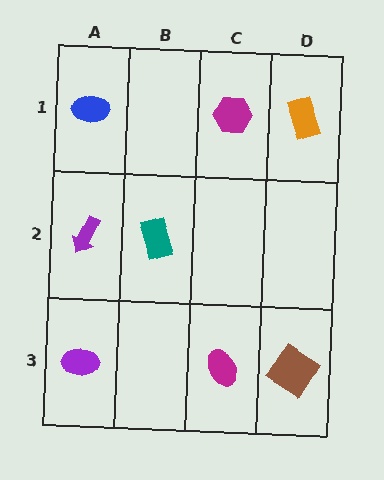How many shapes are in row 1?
3 shapes.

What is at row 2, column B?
A teal rectangle.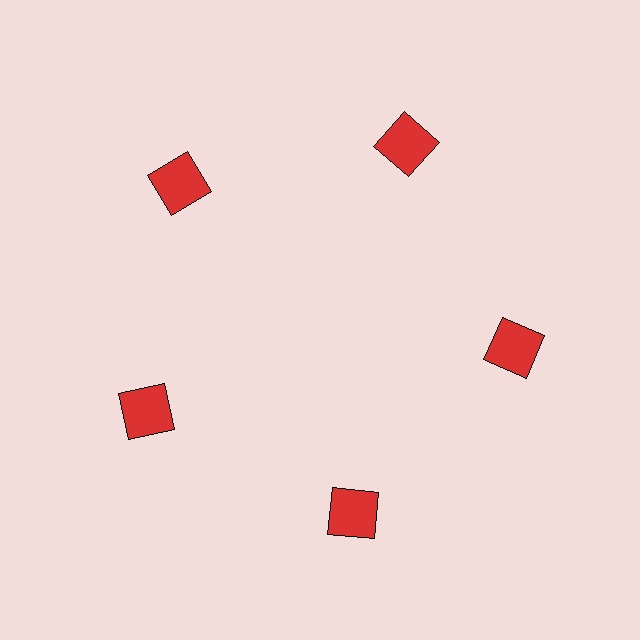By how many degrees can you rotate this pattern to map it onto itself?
The pattern maps onto itself every 72 degrees of rotation.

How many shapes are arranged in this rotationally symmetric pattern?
There are 5 shapes, arranged in 5 groups of 1.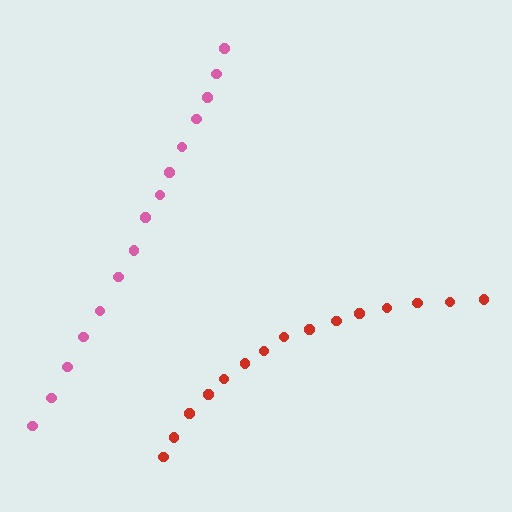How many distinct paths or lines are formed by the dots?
There are 2 distinct paths.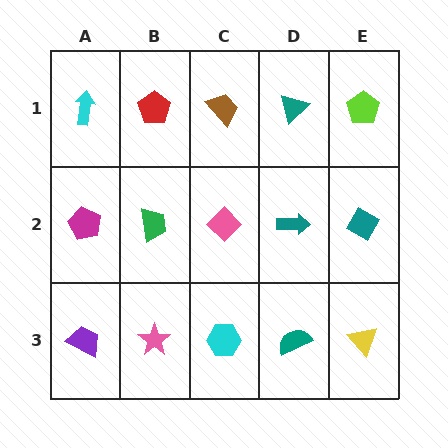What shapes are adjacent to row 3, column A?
A magenta pentagon (row 2, column A), a pink star (row 3, column B).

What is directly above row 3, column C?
A pink diamond.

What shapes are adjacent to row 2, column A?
A cyan arrow (row 1, column A), a purple trapezoid (row 3, column A), a green trapezoid (row 2, column B).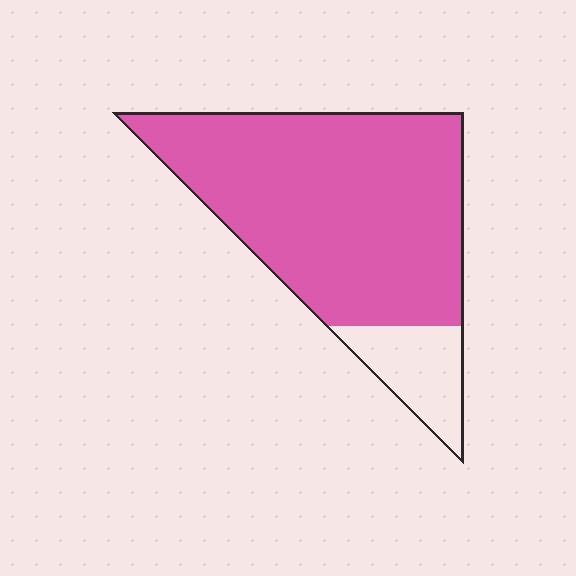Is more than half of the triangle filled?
Yes.